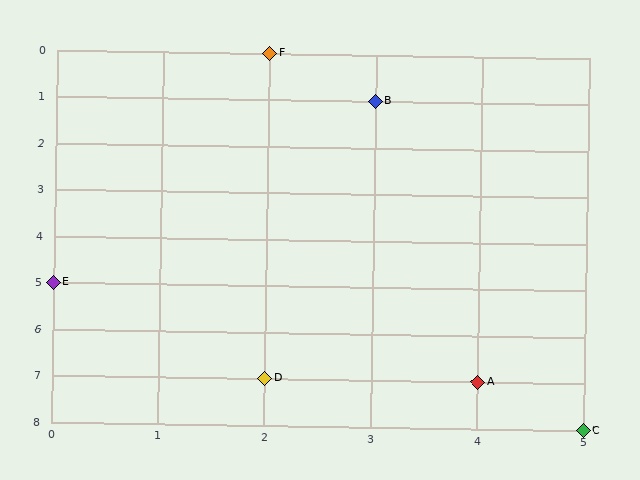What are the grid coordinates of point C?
Point C is at grid coordinates (5, 8).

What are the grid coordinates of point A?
Point A is at grid coordinates (4, 7).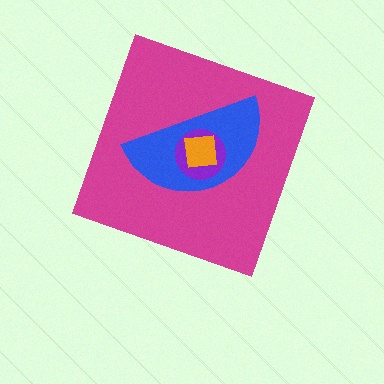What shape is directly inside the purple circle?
The orange square.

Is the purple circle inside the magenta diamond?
Yes.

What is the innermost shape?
The orange square.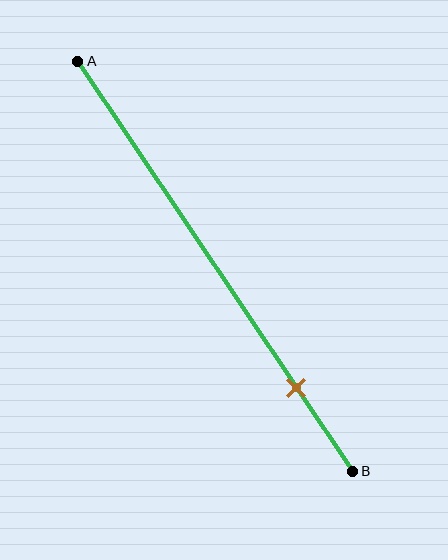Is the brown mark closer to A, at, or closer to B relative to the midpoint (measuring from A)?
The brown mark is closer to point B than the midpoint of segment AB.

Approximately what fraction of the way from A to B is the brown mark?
The brown mark is approximately 80% of the way from A to B.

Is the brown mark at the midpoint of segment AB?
No, the mark is at about 80% from A, not at the 50% midpoint.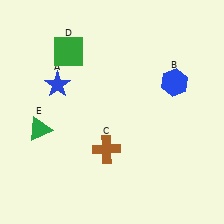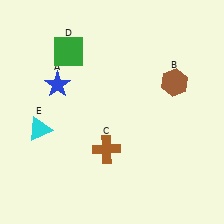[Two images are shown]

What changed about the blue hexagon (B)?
In Image 1, B is blue. In Image 2, it changed to brown.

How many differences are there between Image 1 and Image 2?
There are 2 differences between the two images.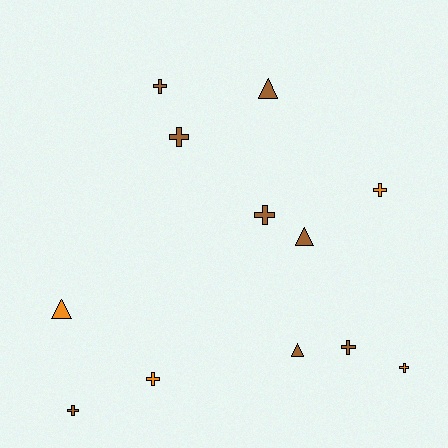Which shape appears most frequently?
Cross, with 8 objects.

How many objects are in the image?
There are 12 objects.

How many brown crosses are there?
There are 5 brown crosses.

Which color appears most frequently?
Brown, with 8 objects.